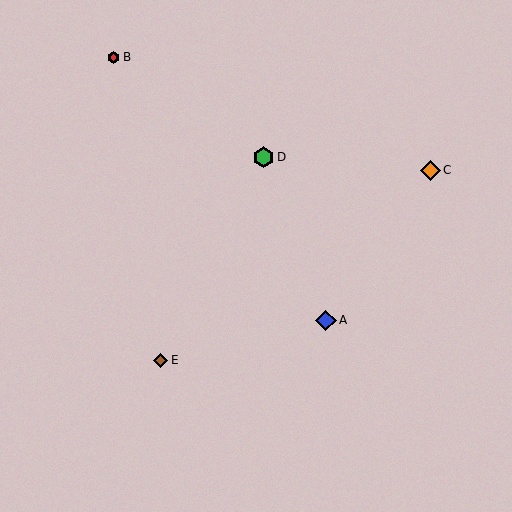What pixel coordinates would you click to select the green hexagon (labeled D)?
Click at (264, 157) to select the green hexagon D.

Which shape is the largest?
The green hexagon (labeled D) is the largest.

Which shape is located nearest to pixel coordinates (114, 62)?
The red hexagon (labeled B) at (114, 57) is nearest to that location.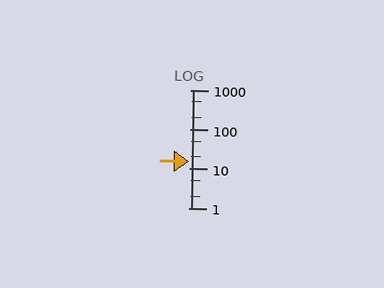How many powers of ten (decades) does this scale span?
The scale spans 3 decades, from 1 to 1000.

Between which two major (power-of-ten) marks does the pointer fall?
The pointer is between 10 and 100.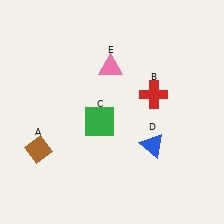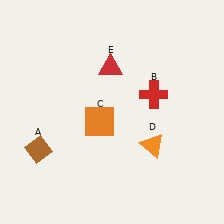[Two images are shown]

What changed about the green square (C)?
In Image 1, C is green. In Image 2, it changed to orange.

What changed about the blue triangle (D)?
In Image 1, D is blue. In Image 2, it changed to orange.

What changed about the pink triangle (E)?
In Image 1, E is pink. In Image 2, it changed to red.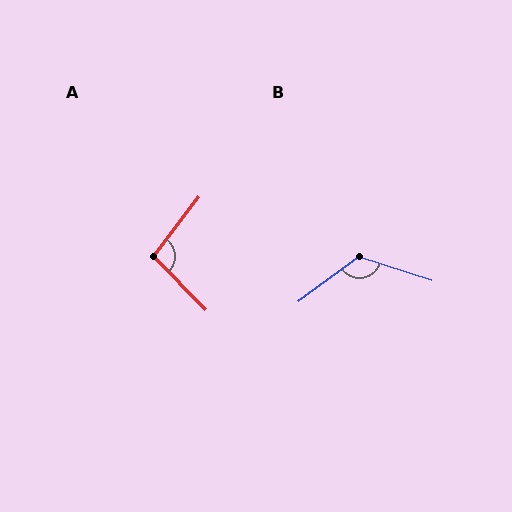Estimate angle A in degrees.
Approximately 98 degrees.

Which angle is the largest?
B, at approximately 125 degrees.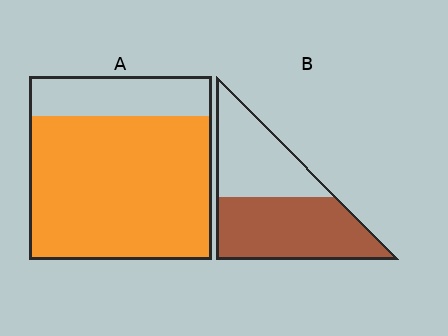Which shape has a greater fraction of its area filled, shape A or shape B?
Shape A.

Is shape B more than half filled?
Yes.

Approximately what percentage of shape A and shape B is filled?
A is approximately 80% and B is approximately 55%.